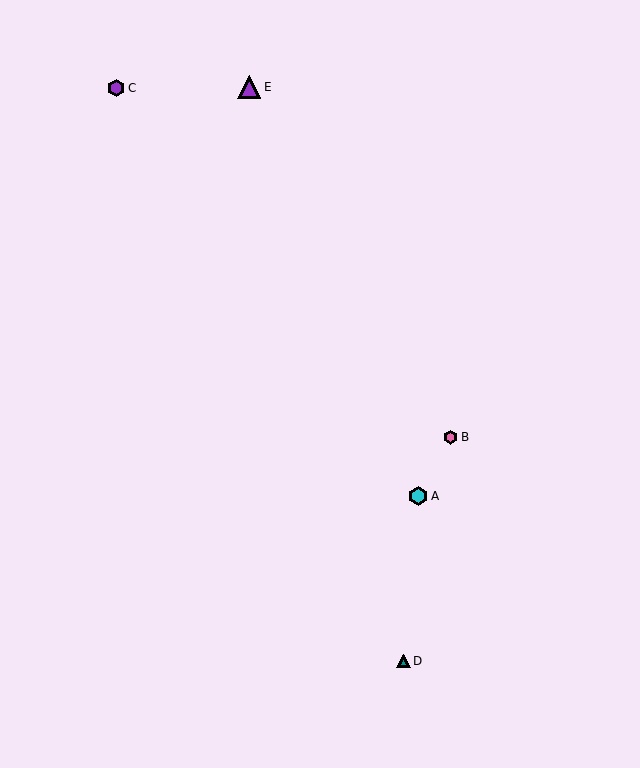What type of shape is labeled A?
Shape A is a cyan hexagon.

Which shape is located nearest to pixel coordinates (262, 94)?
The purple triangle (labeled E) at (249, 87) is nearest to that location.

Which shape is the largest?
The purple triangle (labeled E) is the largest.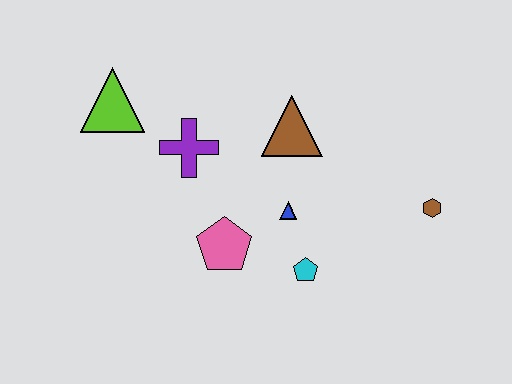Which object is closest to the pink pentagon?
The blue triangle is closest to the pink pentagon.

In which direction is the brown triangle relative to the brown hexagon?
The brown triangle is to the left of the brown hexagon.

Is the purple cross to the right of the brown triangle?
No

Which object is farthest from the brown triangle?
The lime triangle is farthest from the brown triangle.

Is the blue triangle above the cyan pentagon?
Yes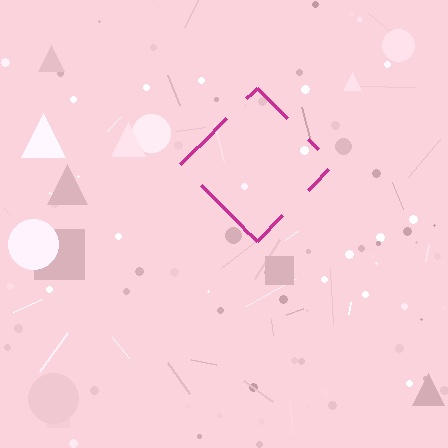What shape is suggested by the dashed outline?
The dashed outline suggests a diamond.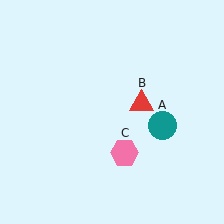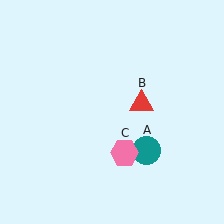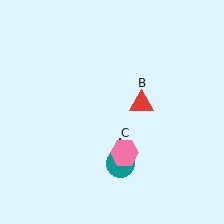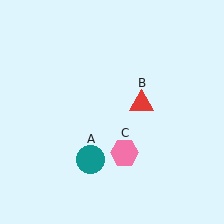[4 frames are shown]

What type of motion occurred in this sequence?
The teal circle (object A) rotated clockwise around the center of the scene.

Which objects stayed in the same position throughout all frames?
Red triangle (object B) and pink hexagon (object C) remained stationary.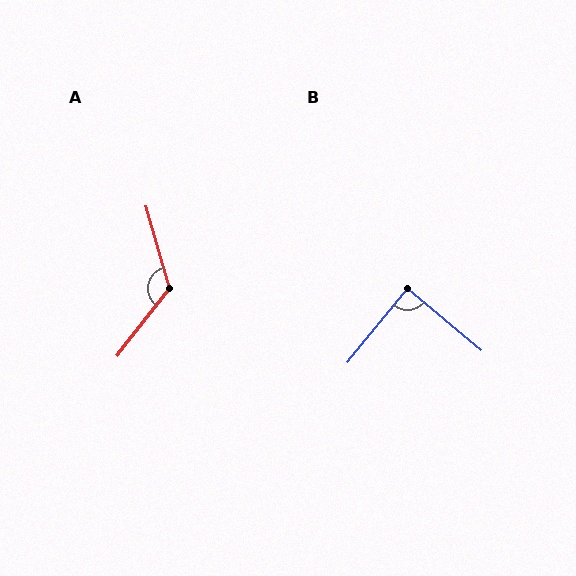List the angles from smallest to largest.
B (89°), A (125°).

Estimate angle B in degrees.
Approximately 89 degrees.